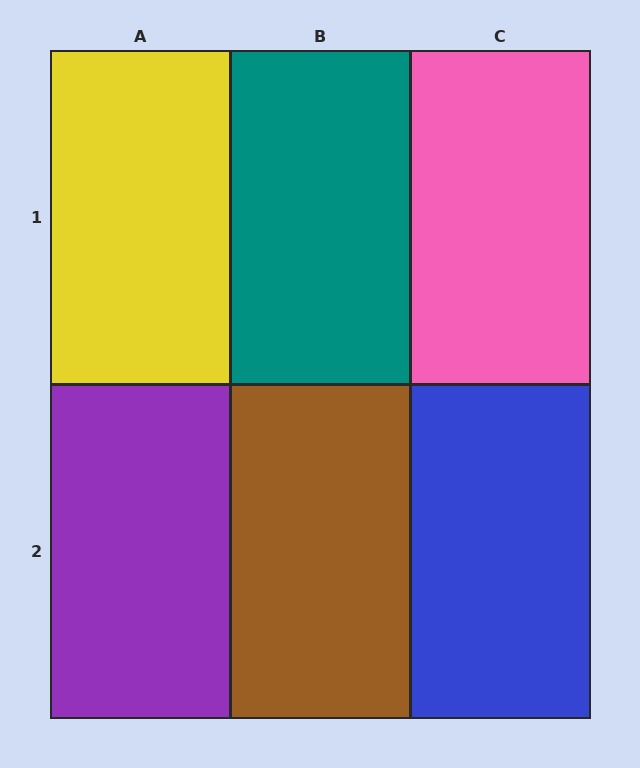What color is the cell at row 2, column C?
Blue.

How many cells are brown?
1 cell is brown.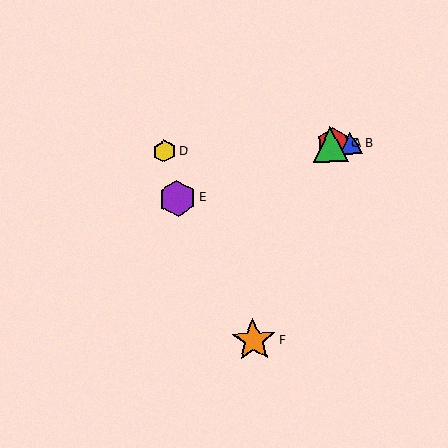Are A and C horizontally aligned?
Yes, both are at y≈144.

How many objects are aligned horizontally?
4 objects (A, B, C, D) are aligned horizontally.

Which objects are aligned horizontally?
Objects A, B, C, D are aligned horizontally.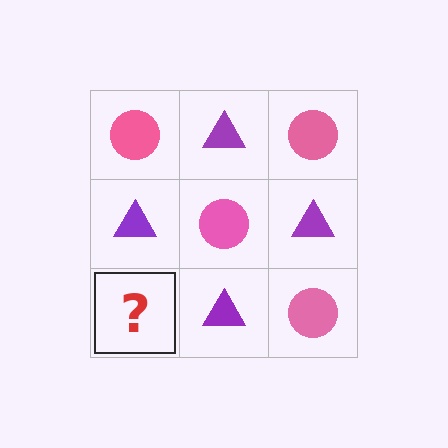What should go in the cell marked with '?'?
The missing cell should contain a pink circle.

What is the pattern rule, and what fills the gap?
The rule is that it alternates pink circle and purple triangle in a checkerboard pattern. The gap should be filled with a pink circle.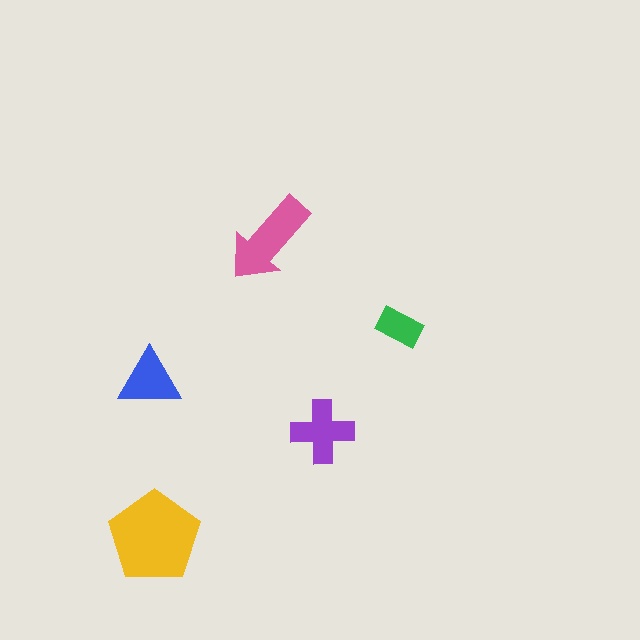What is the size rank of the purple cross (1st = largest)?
3rd.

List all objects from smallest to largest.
The green rectangle, the blue triangle, the purple cross, the pink arrow, the yellow pentagon.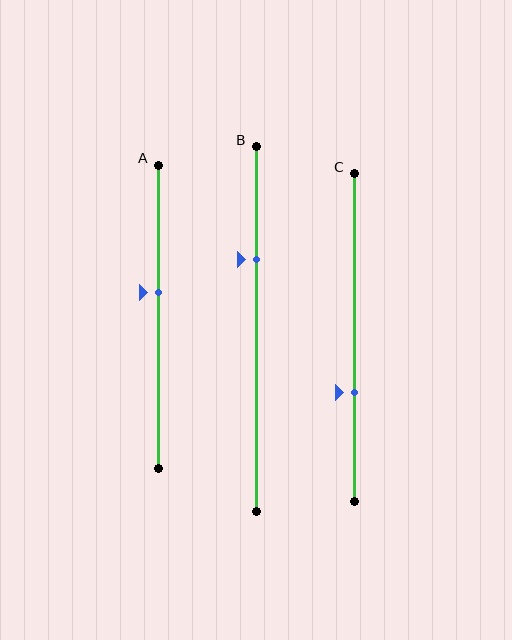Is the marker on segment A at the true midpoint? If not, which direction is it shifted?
No, the marker on segment A is shifted upward by about 8% of the segment length.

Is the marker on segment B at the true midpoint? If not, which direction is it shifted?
No, the marker on segment B is shifted upward by about 19% of the segment length.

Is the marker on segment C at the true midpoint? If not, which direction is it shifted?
No, the marker on segment C is shifted downward by about 17% of the segment length.